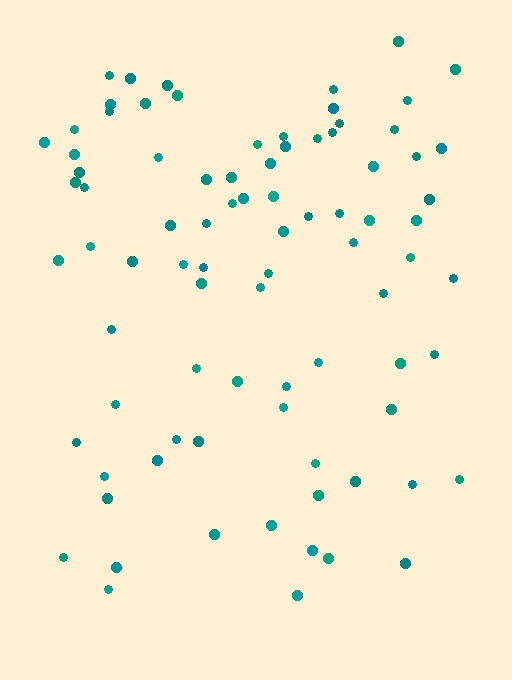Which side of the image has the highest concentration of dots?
The top.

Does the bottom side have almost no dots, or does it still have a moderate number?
Still a moderate number, just noticeably fewer than the top.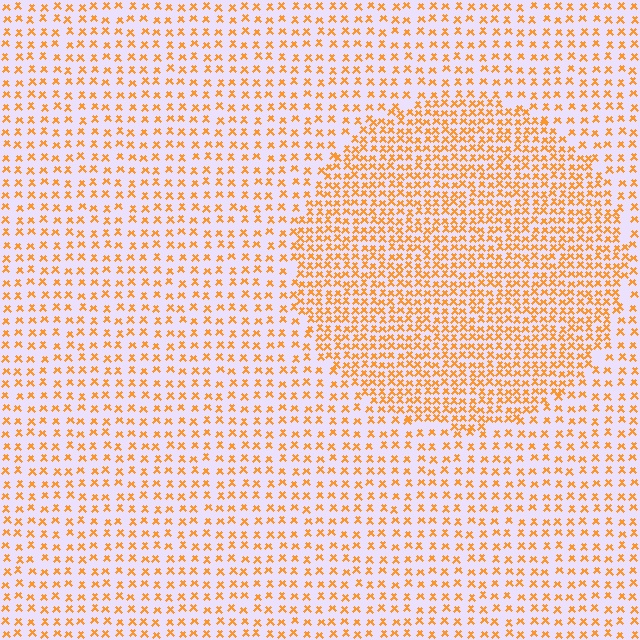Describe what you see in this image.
The image contains small orange elements arranged at two different densities. A circle-shaped region is visible where the elements are more densely packed than the surrounding area.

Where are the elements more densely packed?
The elements are more densely packed inside the circle boundary.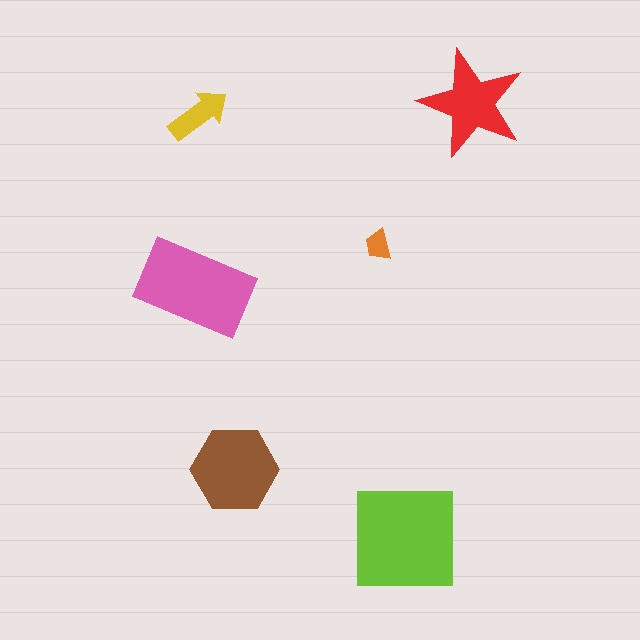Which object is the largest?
The lime square.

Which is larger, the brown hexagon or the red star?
The brown hexagon.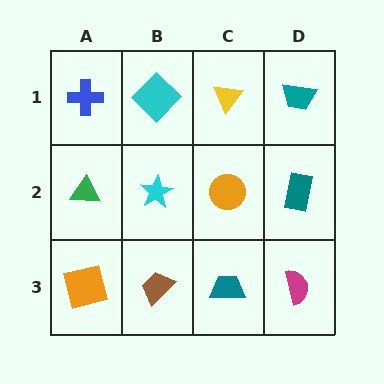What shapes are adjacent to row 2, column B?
A cyan diamond (row 1, column B), a brown trapezoid (row 3, column B), a green triangle (row 2, column A), an orange circle (row 2, column C).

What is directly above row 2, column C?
A yellow triangle.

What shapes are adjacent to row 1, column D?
A teal rectangle (row 2, column D), a yellow triangle (row 1, column C).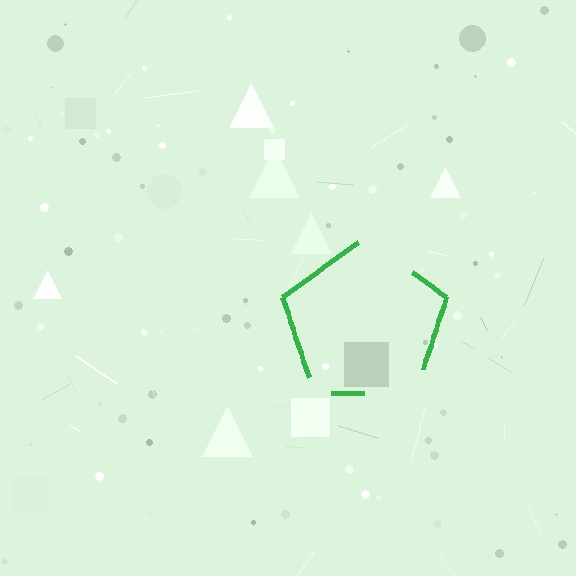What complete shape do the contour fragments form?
The contour fragments form a pentagon.